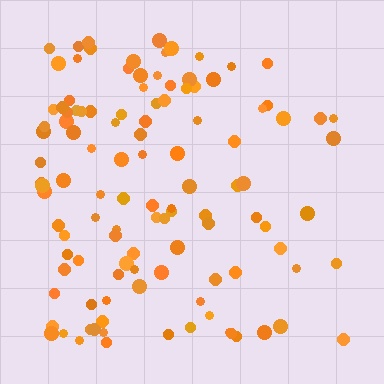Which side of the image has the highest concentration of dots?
The left.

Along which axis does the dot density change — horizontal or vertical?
Horizontal.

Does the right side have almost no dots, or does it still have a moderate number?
Still a moderate number, just noticeably fewer than the left.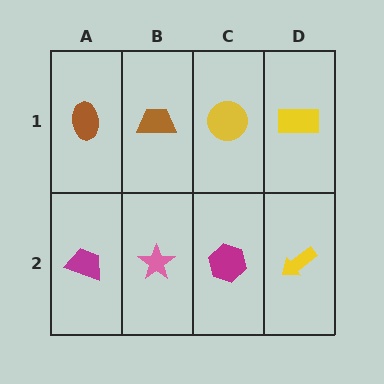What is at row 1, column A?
A brown ellipse.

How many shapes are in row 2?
4 shapes.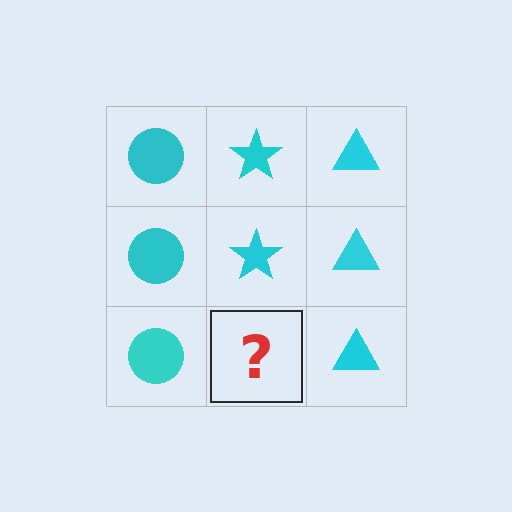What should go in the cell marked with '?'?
The missing cell should contain a cyan star.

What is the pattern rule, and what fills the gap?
The rule is that each column has a consistent shape. The gap should be filled with a cyan star.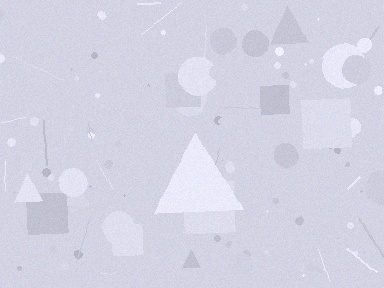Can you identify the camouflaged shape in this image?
The camouflaged shape is a triangle.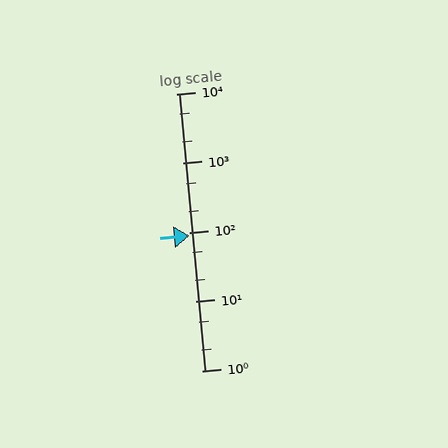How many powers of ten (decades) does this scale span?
The scale spans 4 decades, from 1 to 10000.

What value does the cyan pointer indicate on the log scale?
The pointer indicates approximately 89.